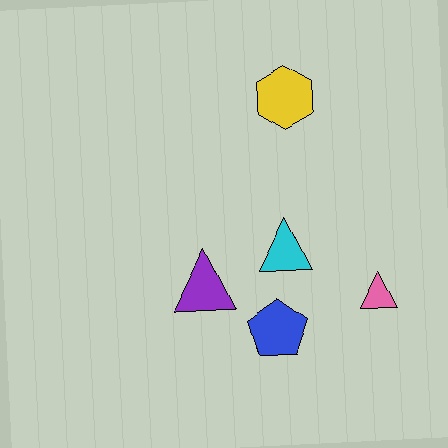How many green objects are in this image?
There are no green objects.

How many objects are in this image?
There are 5 objects.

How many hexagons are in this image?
There is 1 hexagon.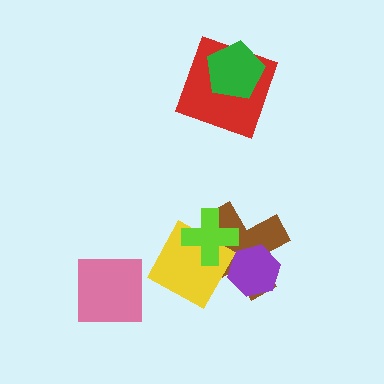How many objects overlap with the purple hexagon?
2 objects overlap with the purple hexagon.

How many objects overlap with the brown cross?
3 objects overlap with the brown cross.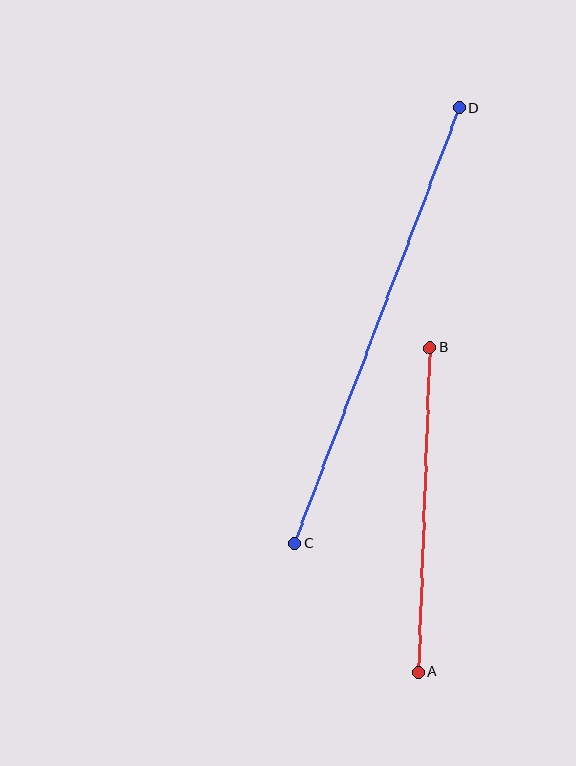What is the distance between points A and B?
The distance is approximately 325 pixels.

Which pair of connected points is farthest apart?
Points C and D are farthest apart.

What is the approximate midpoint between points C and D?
The midpoint is at approximately (377, 326) pixels.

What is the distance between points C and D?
The distance is approximately 466 pixels.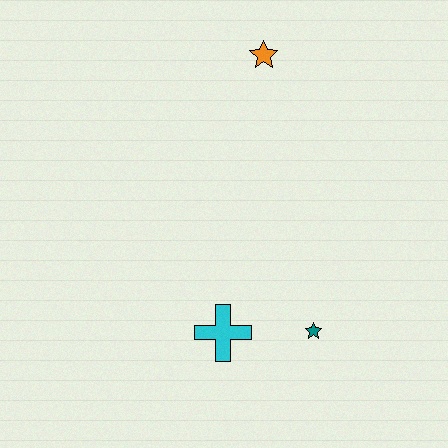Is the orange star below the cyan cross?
No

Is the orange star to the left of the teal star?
Yes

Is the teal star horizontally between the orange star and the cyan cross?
No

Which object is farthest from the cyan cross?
The orange star is farthest from the cyan cross.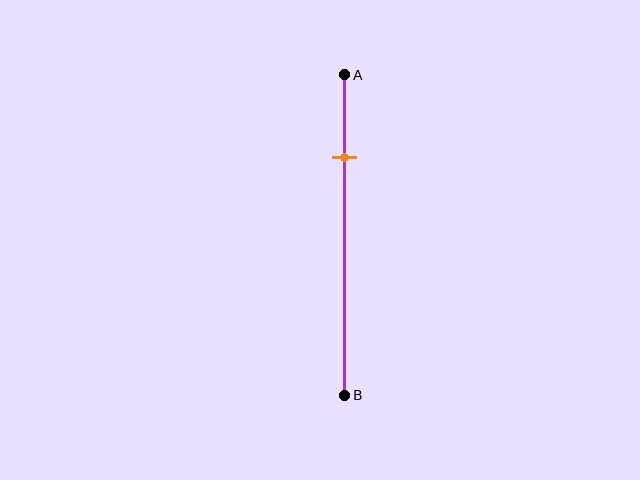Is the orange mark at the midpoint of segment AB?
No, the mark is at about 25% from A, not at the 50% midpoint.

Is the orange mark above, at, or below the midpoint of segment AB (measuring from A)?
The orange mark is above the midpoint of segment AB.